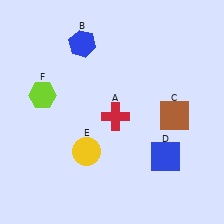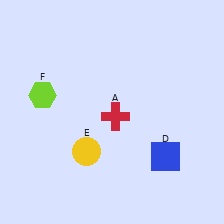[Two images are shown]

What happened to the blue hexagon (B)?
The blue hexagon (B) was removed in Image 2. It was in the top-left area of Image 1.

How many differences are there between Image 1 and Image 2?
There are 2 differences between the two images.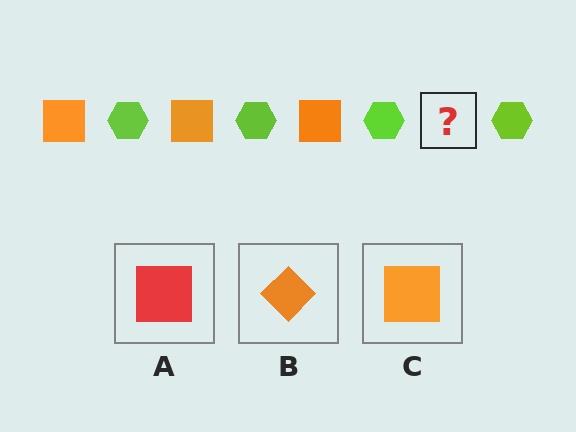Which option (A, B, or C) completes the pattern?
C.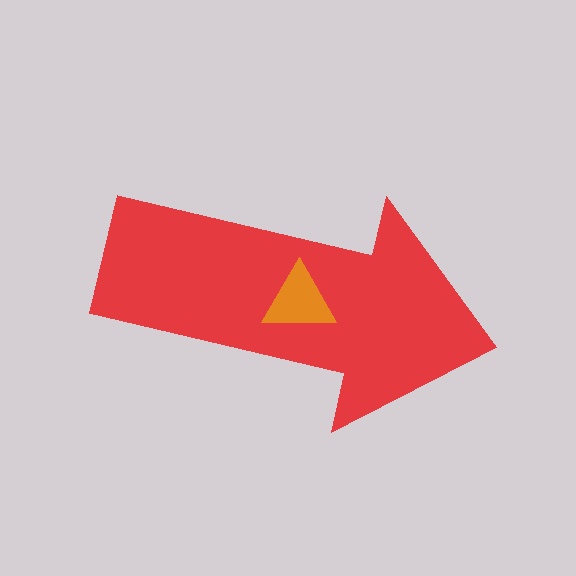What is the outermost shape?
The red arrow.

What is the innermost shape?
The orange triangle.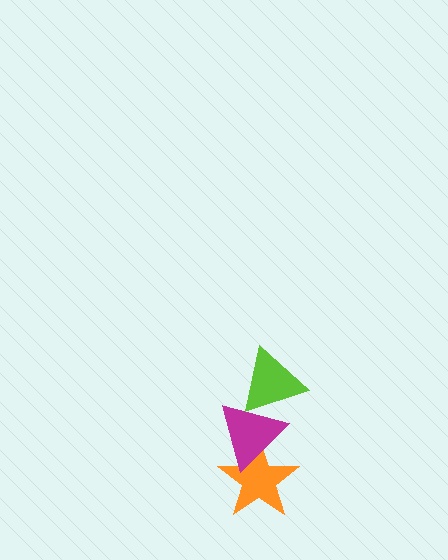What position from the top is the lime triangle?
The lime triangle is 1st from the top.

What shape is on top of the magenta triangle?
The lime triangle is on top of the magenta triangle.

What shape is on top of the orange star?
The magenta triangle is on top of the orange star.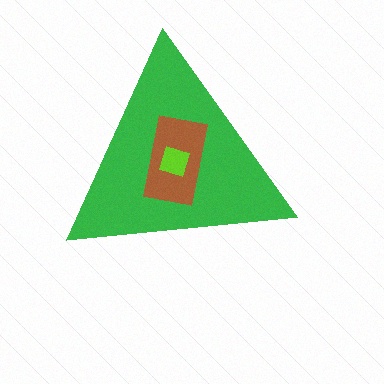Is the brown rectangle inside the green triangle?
Yes.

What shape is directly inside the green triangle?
The brown rectangle.